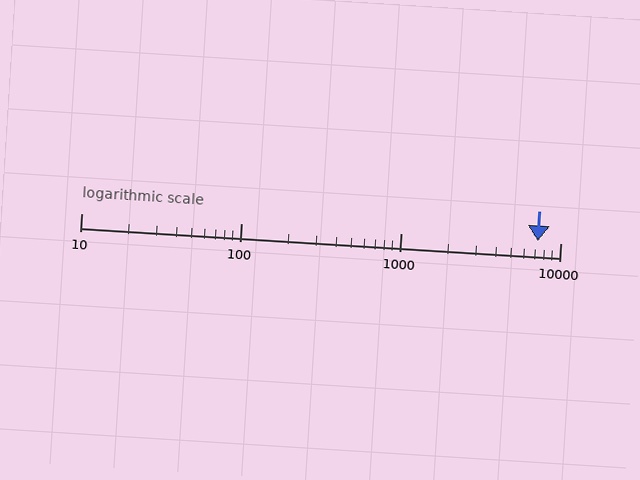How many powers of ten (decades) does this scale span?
The scale spans 3 decades, from 10 to 10000.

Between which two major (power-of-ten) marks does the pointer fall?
The pointer is between 1000 and 10000.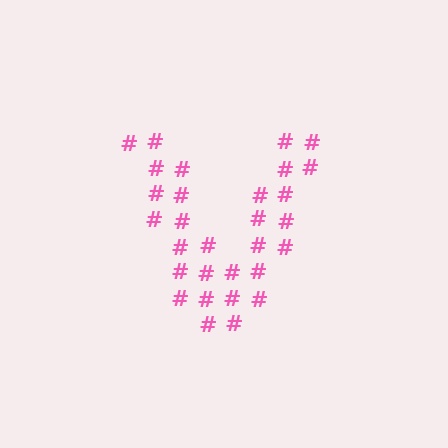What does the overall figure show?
The overall figure shows the letter V.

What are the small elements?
The small elements are hash symbols.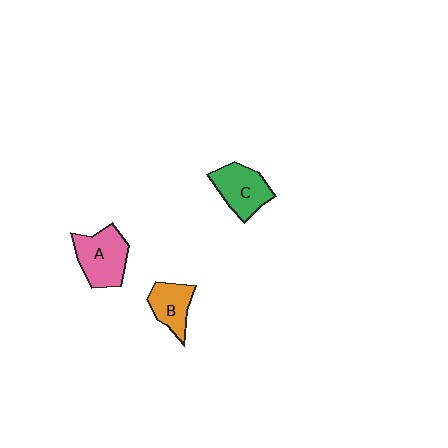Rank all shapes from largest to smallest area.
From largest to smallest: A (pink), C (green), B (orange).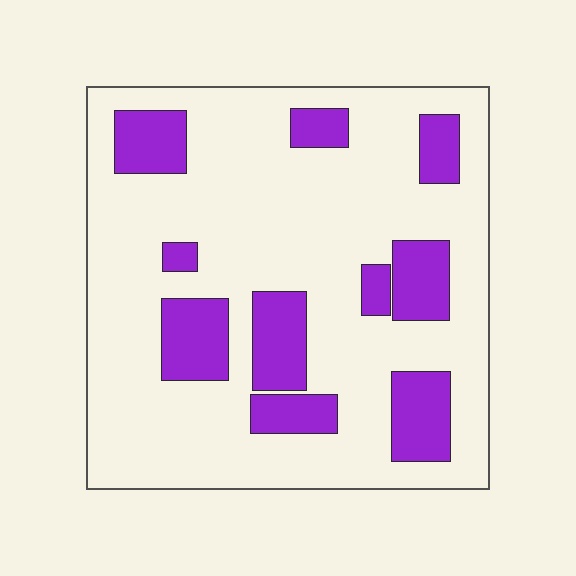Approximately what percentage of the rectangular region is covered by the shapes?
Approximately 25%.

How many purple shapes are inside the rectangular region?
10.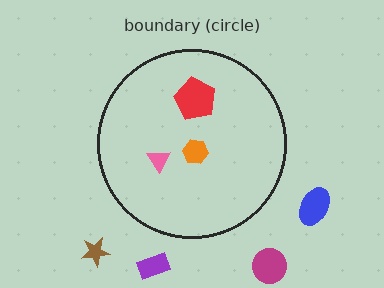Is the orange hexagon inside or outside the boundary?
Inside.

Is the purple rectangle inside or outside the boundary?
Outside.